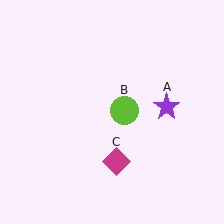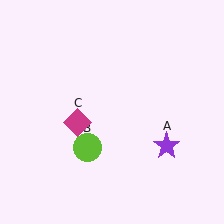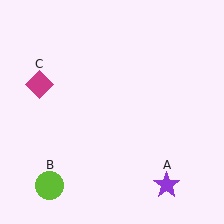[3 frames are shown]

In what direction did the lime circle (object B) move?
The lime circle (object B) moved down and to the left.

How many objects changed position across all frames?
3 objects changed position: purple star (object A), lime circle (object B), magenta diamond (object C).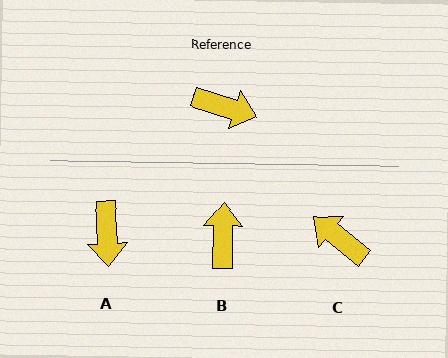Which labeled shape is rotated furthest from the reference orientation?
C, about 158 degrees away.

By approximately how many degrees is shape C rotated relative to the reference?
Approximately 158 degrees counter-clockwise.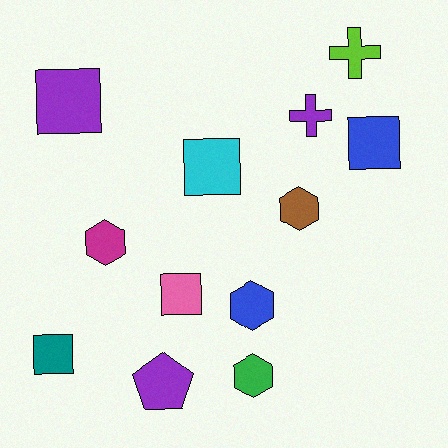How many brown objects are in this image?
There is 1 brown object.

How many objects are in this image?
There are 12 objects.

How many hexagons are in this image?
There are 4 hexagons.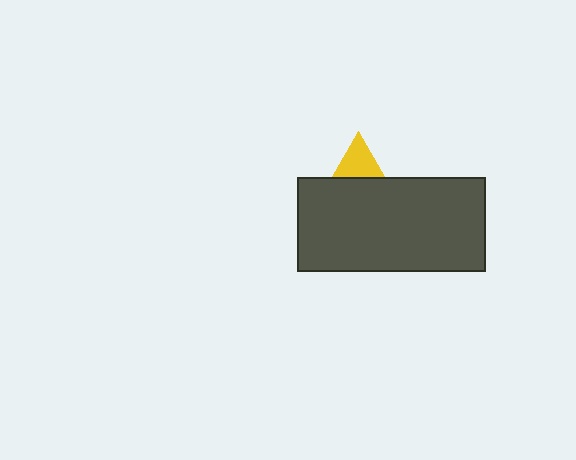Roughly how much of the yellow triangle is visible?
A small part of it is visible (roughly 34%).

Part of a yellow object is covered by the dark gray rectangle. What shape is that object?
It is a triangle.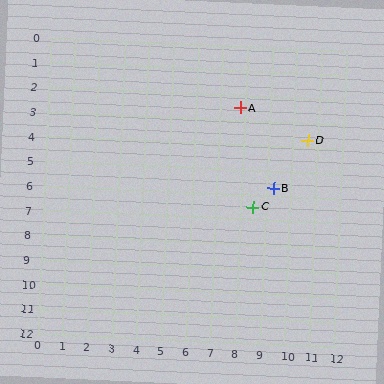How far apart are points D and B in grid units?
Points D and B are about 2.4 grid units apart.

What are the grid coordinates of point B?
Point B is at approximately (9.3, 5.7).